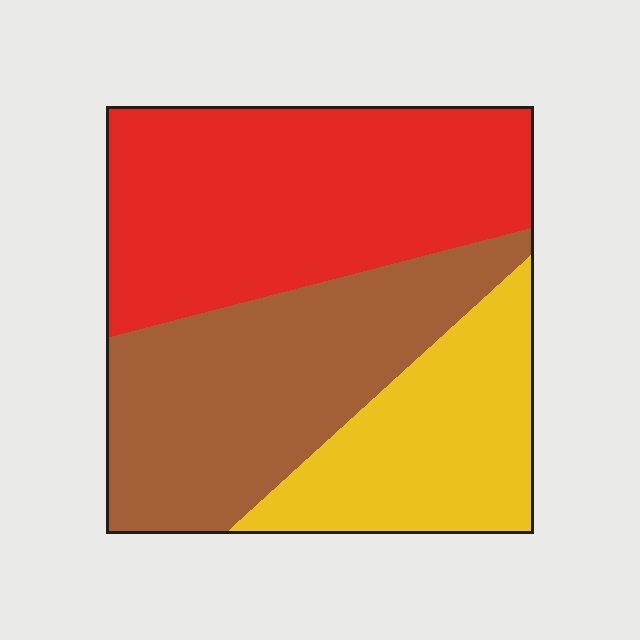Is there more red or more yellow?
Red.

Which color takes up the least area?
Yellow, at roughly 25%.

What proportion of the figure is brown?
Brown takes up about one third (1/3) of the figure.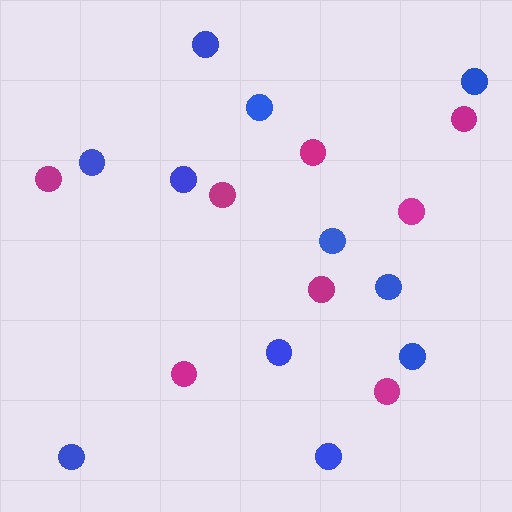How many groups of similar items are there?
There are 2 groups: one group of magenta circles (8) and one group of blue circles (11).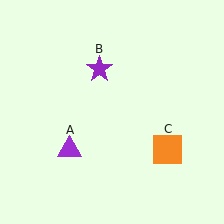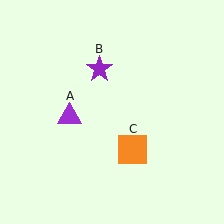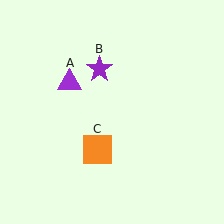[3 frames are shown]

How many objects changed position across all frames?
2 objects changed position: purple triangle (object A), orange square (object C).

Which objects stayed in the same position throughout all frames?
Purple star (object B) remained stationary.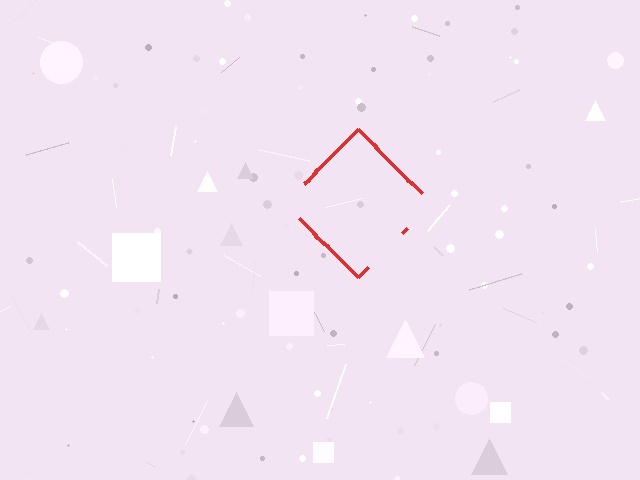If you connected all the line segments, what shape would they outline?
They would outline a diamond.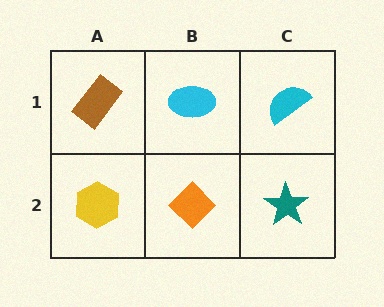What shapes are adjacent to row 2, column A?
A brown rectangle (row 1, column A), an orange diamond (row 2, column B).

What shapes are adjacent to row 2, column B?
A cyan ellipse (row 1, column B), a yellow hexagon (row 2, column A), a teal star (row 2, column C).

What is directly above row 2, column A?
A brown rectangle.